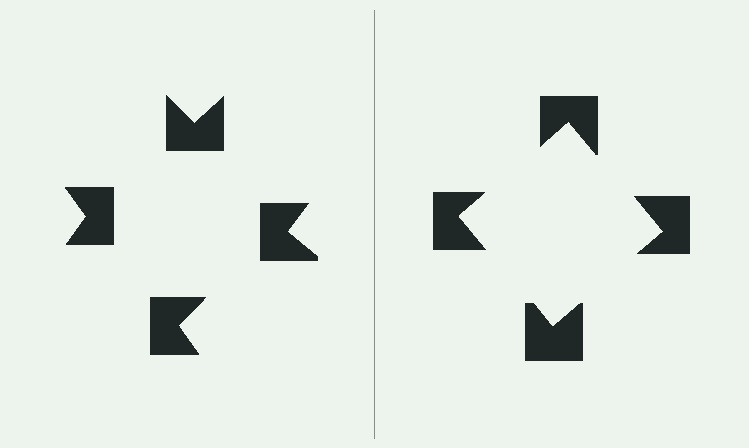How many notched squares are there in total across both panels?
8 — 4 on each side.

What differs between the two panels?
The notched squares are positioned identically on both sides; only the wedge orientations differ. On the right they align to a square; on the left they are misaligned.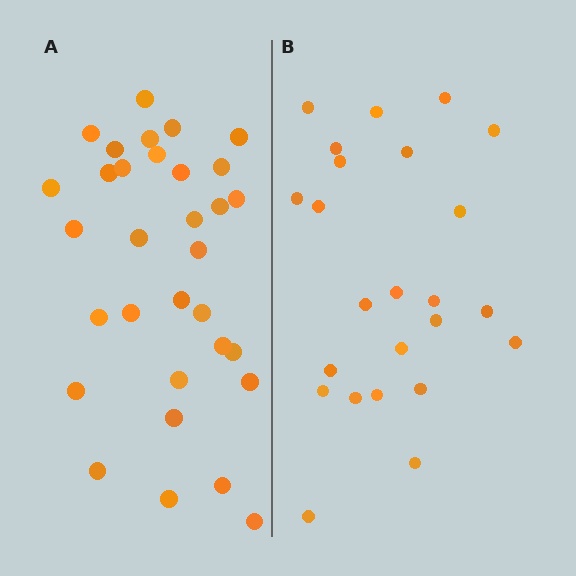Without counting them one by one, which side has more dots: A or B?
Region A (the left region) has more dots.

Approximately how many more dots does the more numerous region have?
Region A has roughly 8 or so more dots than region B.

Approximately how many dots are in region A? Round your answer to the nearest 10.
About 30 dots. (The exact count is 32, which rounds to 30.)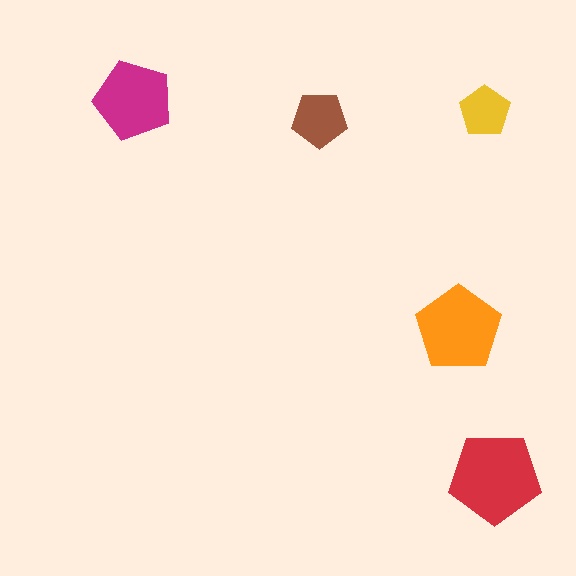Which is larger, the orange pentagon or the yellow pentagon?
The orange one.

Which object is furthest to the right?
The red pentagon is rightmost.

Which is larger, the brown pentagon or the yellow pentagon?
The brown one.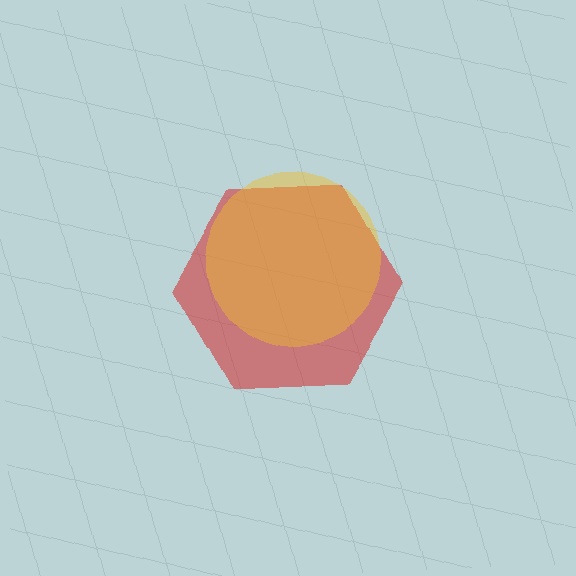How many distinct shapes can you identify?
There are 2 distinct shapes: a red hexagon, a yellow circle.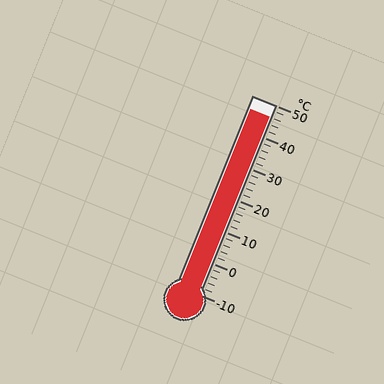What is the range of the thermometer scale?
The thermometer scale ranges from -10°C to 50°C.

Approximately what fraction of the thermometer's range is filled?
The thermometer is filled to approximately 95% of its range.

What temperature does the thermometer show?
The thermometer shows approximately 46°C.